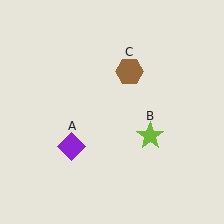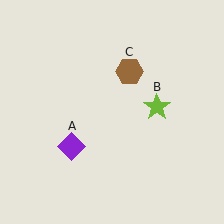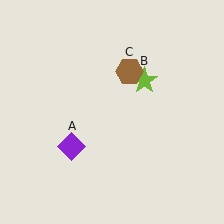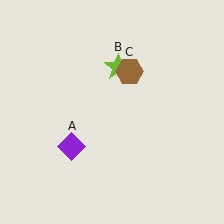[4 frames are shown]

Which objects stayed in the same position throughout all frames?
Purple diamond (object A) and brown hexagon (object C) remained stationary.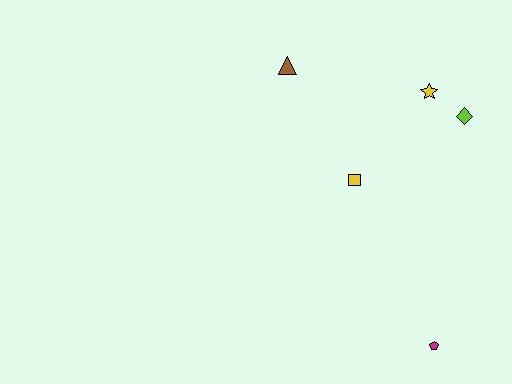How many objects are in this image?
There are 5 objects.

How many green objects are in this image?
There are no green objects.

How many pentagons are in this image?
There is 1 pentagon.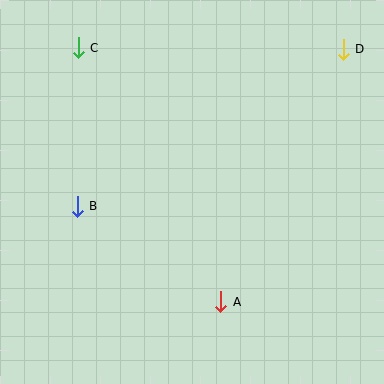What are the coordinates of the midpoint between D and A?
The midpoint between D and A is at (282, 175).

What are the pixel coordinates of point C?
Point C is at (78, 48).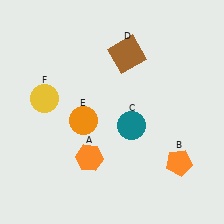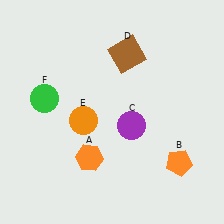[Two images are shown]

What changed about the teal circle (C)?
In Image 1, C is teal. In Image 2, it changed to purple.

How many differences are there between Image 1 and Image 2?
There are 2 differences between the two images.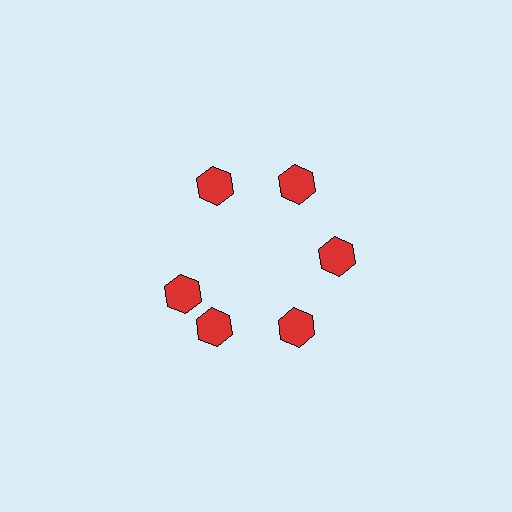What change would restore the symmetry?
The symmetry would be restored by rotating it back into even spacing with its neighbors so that all 6 hexagons sit at equal angles and equal distance from the center.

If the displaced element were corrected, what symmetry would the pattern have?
It would have 6-fold rotational symmetry — the pattern would map onto itself every 60 degrees.